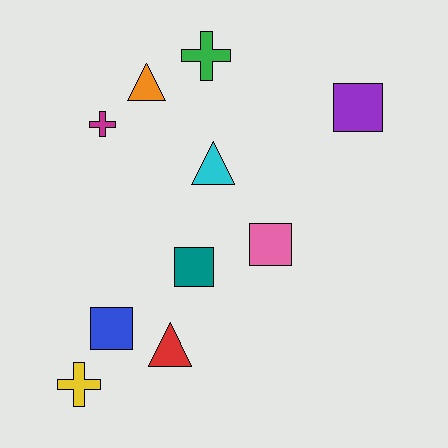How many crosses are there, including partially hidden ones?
There are 3 crosses.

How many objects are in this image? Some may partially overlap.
There are 10 objects.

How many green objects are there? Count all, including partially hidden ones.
There is 1 green object.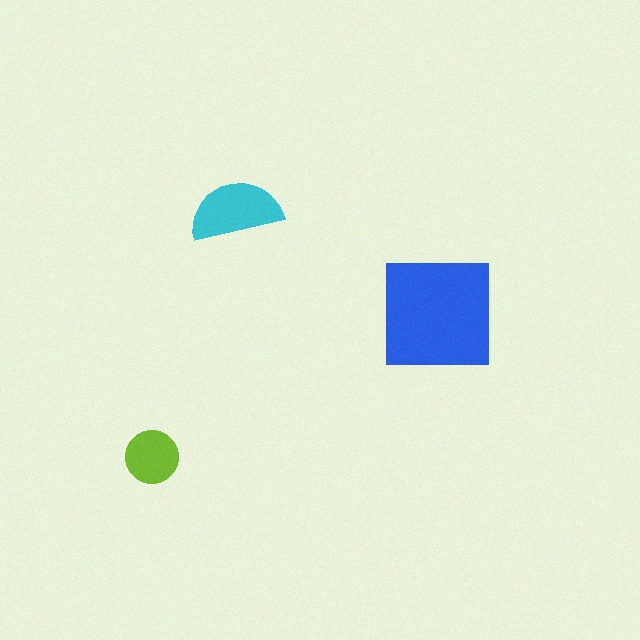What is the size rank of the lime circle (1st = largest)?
3rd.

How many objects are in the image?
There are 3 objects in the image.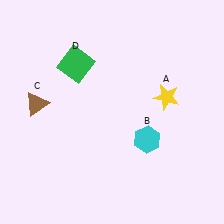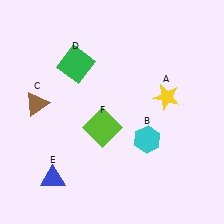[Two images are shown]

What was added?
A blue triangle (E), a lime square (F) were added in Image 2.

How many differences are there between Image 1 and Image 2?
There are 2 differences between the two images.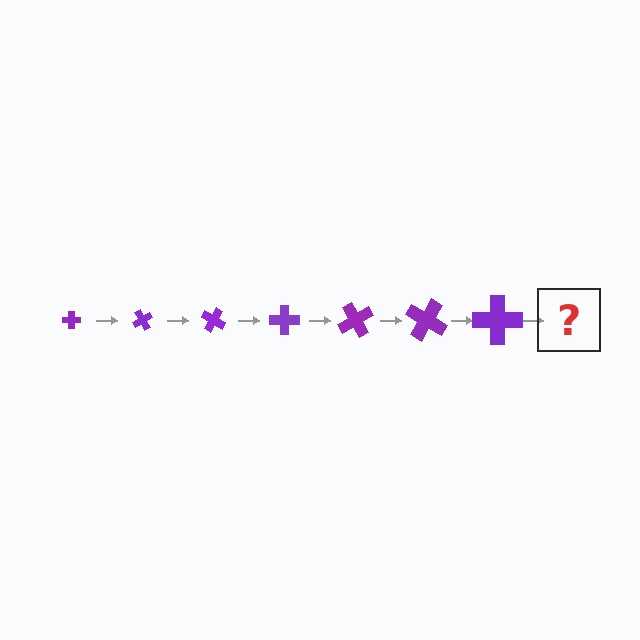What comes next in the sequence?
The next element should be a cross, larger than the previous one and rotated 420 degrees from the start.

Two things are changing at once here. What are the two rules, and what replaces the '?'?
The two rules are that the cross grows larger each step and it rotates 60 degrees each step. The '?' should be a cross, larger than the previous one and rotated 420 degrees from the start.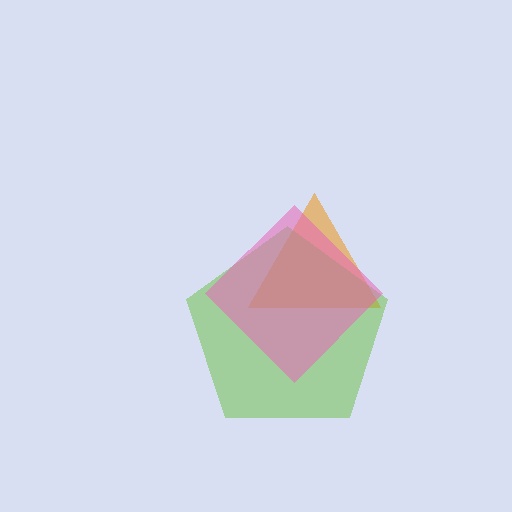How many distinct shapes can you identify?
There are 3 distinct shapes: an orange triangle, a lime pentagon, a pink diamond.